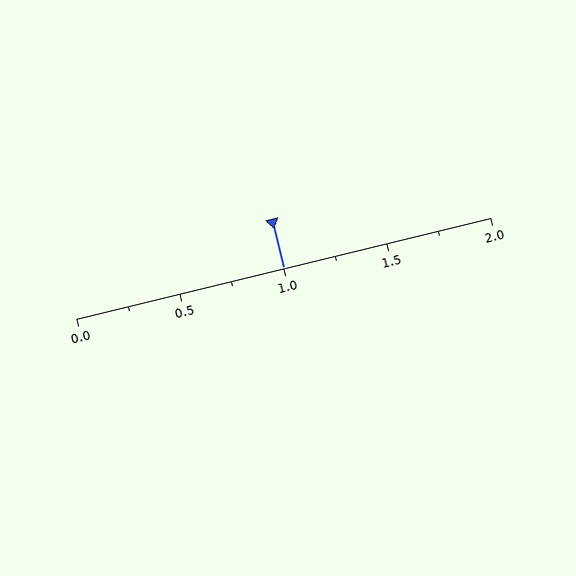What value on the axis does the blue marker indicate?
The marker indicates approximately 1.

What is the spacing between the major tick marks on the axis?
The major ticks are spaced 0.5 apart.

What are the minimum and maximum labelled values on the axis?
The axis runs from 0.0 to 2.0.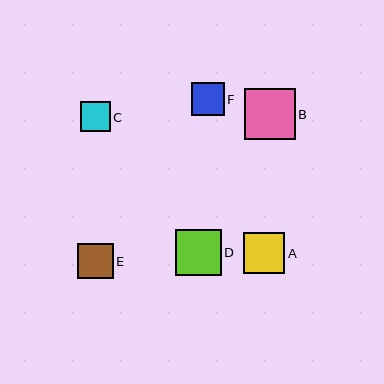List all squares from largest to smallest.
From largest to smallest: B, D, A, E, F, C.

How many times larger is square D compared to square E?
Square D is approximately 1.3 times the size of square E.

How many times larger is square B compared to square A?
Square B is approximately 1.2 times the size of square A.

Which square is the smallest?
Square C is the smallest with a size of approximately 29 pixels.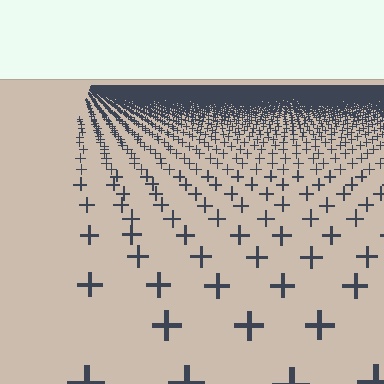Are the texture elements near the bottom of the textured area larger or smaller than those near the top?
Larger. Near the bottom, elements are closer to the viewer and appear at a bigger on-screen size.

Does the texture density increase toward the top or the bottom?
Density increases toward the top.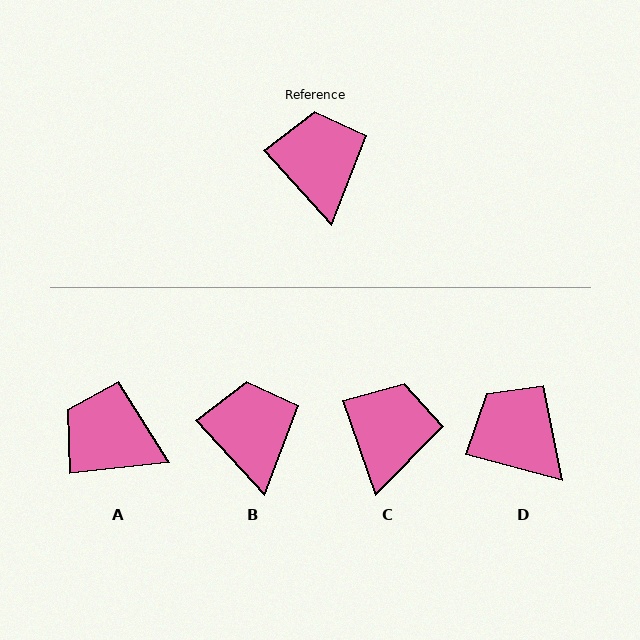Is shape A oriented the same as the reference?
No, it is off by about 54 degrees.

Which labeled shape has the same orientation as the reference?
B.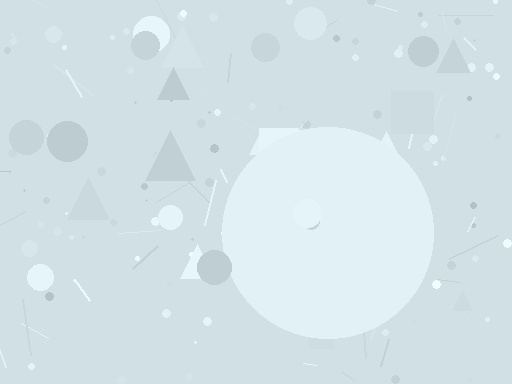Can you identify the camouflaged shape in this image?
The camouflaged shape is a circle.